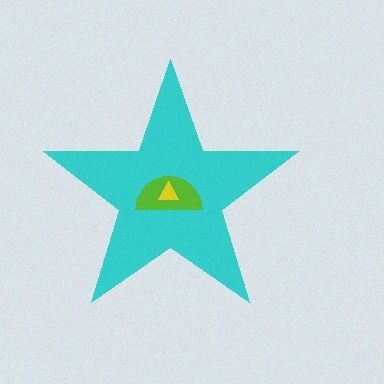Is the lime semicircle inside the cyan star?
Yes.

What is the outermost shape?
The cyan star.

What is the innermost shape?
The yellow triangle.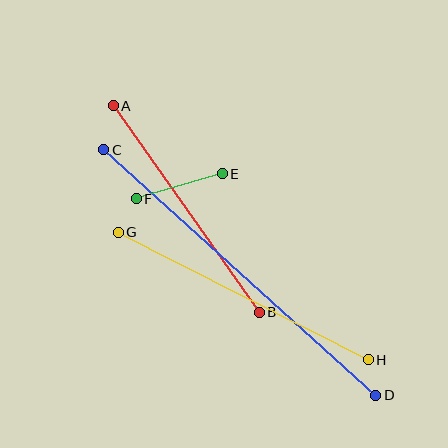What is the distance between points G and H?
The distance is approximately 281 pixels.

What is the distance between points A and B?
The distance is approximately 253 pixels.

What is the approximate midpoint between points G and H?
The midpoint is at approximately (243, 296) pixels.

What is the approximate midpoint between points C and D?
The midpoint is at approximately (240, 272) pixels.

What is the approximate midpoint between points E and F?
The midpoint is at approximately (179, 186) pixels.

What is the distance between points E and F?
The distance is approximately 89 pixels.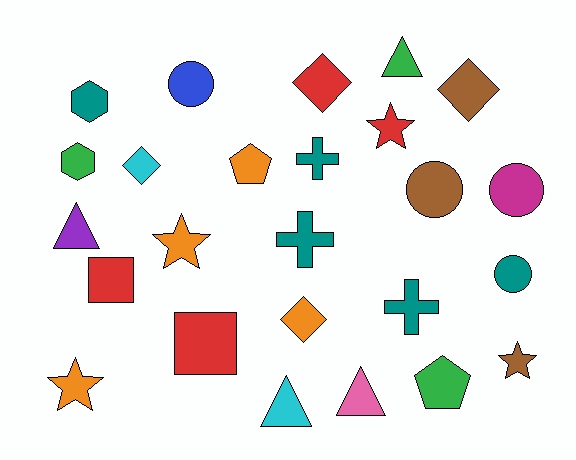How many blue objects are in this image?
There is 1 blue object.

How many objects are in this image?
There are 25 objects.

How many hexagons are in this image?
There are 2 hexagons.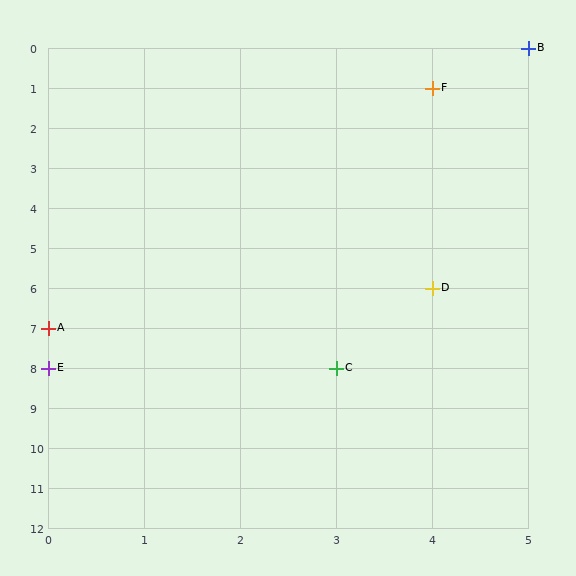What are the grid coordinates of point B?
Point B is at grid coordinates (5, 0).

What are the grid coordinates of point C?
Point C is at grid coordinates (3, 8).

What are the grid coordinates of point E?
Point E is at grid coordinates (0, 8).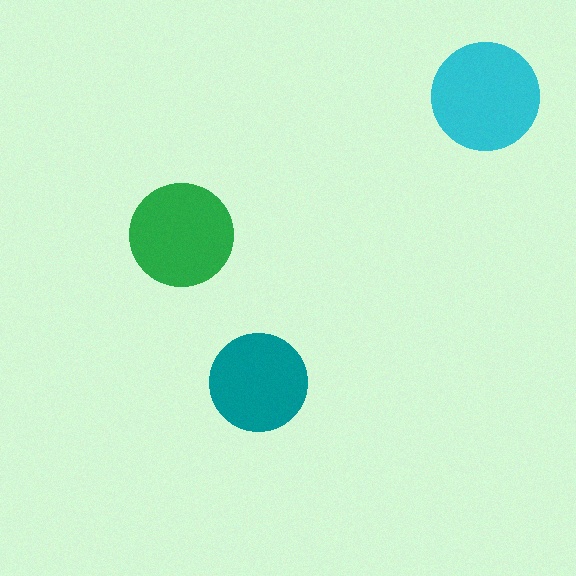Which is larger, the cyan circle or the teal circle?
The cyan one.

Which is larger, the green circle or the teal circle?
The green one.